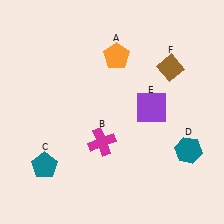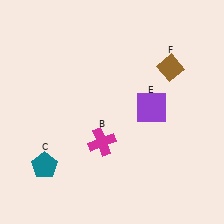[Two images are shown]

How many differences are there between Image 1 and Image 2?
There are 2 differences between the two images.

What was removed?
The orange pentagon (A), the teal hexagon (D) were removed in Image 2.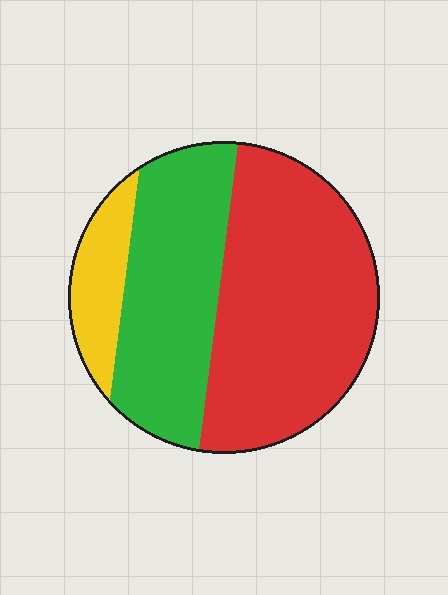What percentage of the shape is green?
Green takes up about three eighths (3/8) of the shape.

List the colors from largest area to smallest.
From largest to smallest: red, green, yellow.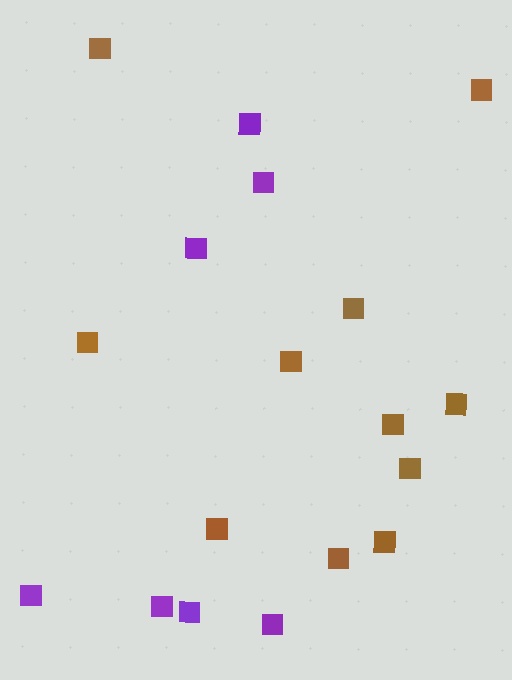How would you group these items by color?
There are 2 groups: one group of brown squares (11) and one group of purple squares (7).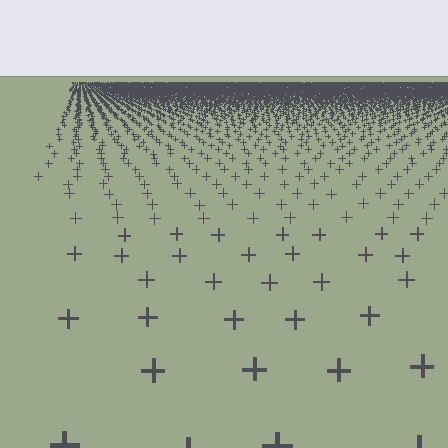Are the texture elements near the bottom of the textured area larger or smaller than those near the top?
Larger. Near the bottom, elements are closer to the viewer and appear at a bigger on-screen size.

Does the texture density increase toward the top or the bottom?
Density increases toward the top.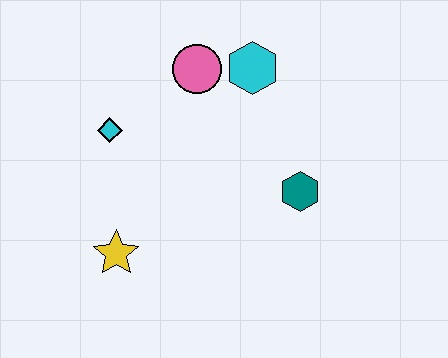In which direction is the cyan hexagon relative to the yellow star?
The cyan hexagon is above the yellow star.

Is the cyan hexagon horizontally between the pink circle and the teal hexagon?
Yes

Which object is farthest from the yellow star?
The cyan hexagon is farthest from the yellow star.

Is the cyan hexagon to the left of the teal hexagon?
Yes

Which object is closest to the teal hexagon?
The cyan hexagon is closest to the teal hexagon.